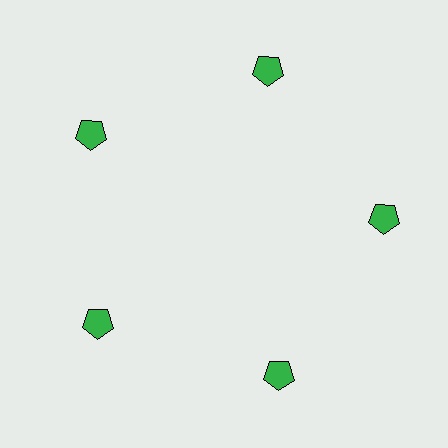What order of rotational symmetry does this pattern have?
This pattern has 5-fold rotational symmetry.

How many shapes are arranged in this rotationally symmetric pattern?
There are 5 shapes, arranged in 5 groups of 1.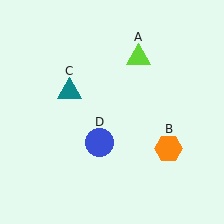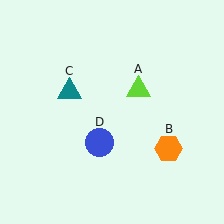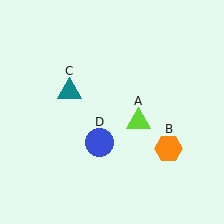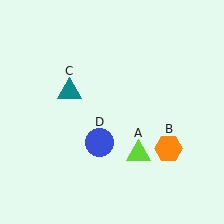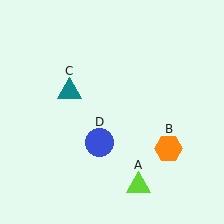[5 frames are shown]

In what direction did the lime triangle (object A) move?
The lime triangle (object A) moved down.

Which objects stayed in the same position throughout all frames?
Orange hexagon (object B) and teal triangle (object C) and blue circle (object D) remained stationary.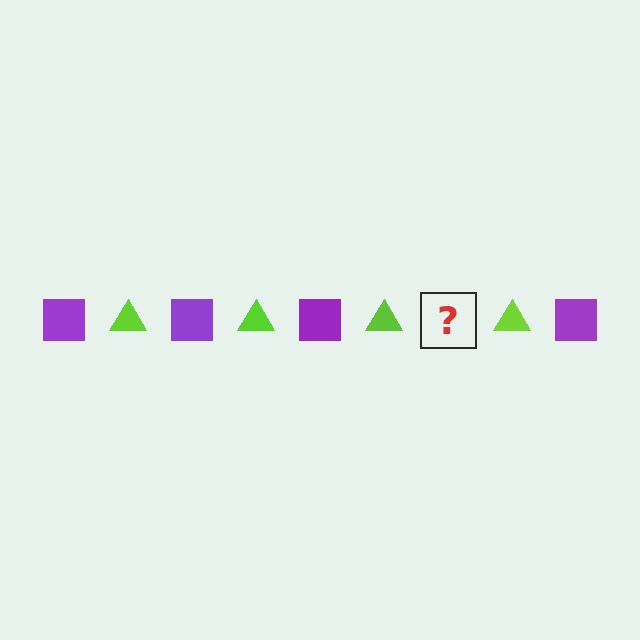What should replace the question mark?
The question mark should be replaced with a purple square.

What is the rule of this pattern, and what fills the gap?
The rule is that the pattern alternates between purple square and lime triangle. The gap should be filled with a purple square.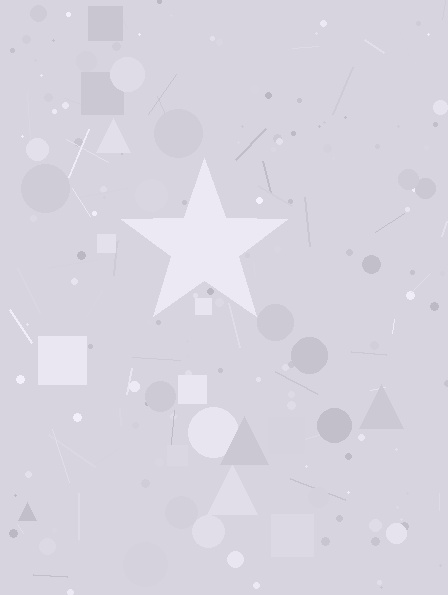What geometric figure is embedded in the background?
A star is embedded in the background.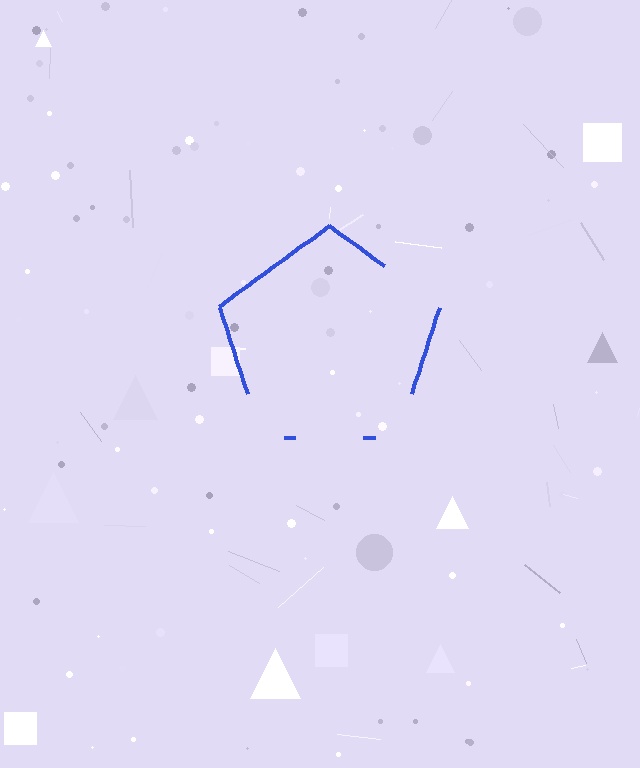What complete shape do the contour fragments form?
The contour fragments form a pentagon.